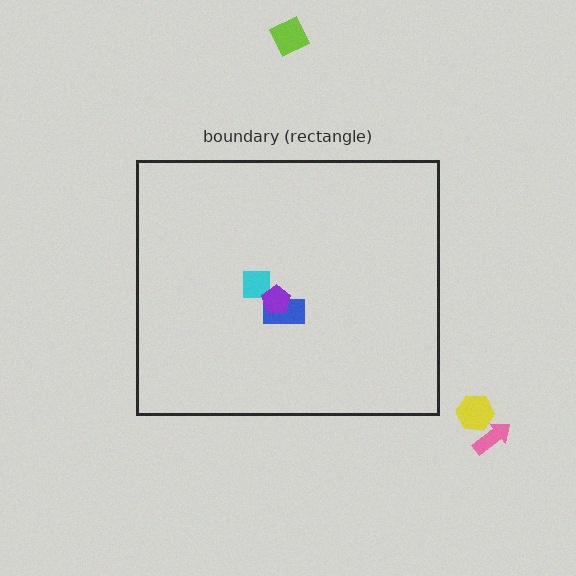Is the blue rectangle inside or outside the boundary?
Inside.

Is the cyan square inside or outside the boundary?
Inside.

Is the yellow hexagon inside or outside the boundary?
Outside.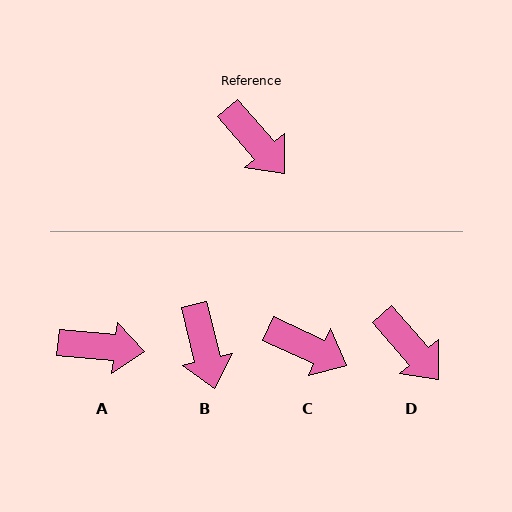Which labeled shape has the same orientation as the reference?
D.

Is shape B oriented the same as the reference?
No, it is off by about 27 degrees.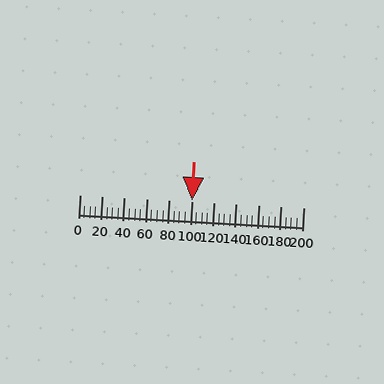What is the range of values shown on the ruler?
The ruler shows values from 0 to 200.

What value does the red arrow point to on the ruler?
The red arrow points to approximately 100.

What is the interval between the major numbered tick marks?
The major tick marks are spaced 20 units apart.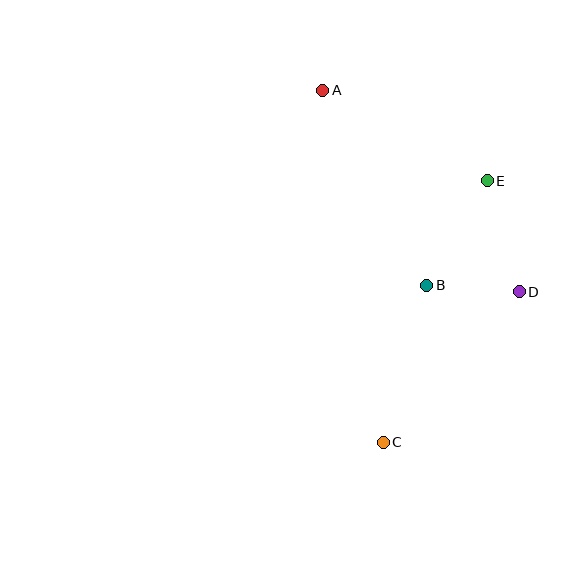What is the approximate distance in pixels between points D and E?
The distance between D and E is approximately 116 pixels.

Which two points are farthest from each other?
Points A and C are farthest from each other.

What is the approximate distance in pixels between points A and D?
The distance between A and D is approximately 281 pixels.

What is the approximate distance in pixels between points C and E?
The distance between C and E is approximately 281 pixels.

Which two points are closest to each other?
Points B and D are closest to each other.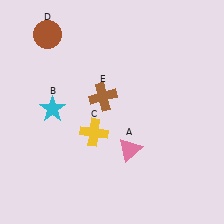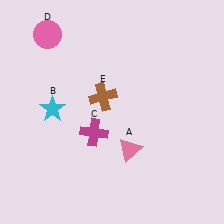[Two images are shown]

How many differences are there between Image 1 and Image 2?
There are 2 differences between the two images.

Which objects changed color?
C changed from yellow to magenta. D changed from brown to pink.